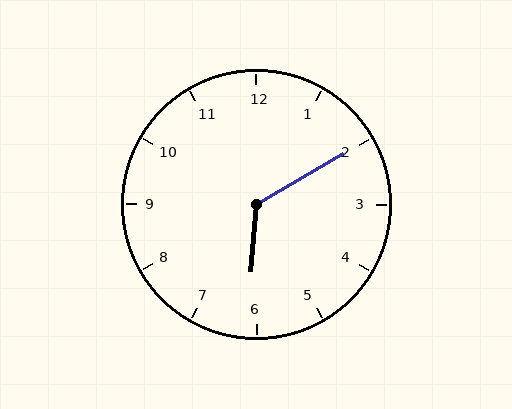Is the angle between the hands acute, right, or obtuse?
It is obtuse.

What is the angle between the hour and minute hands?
Approximately 125 degrees.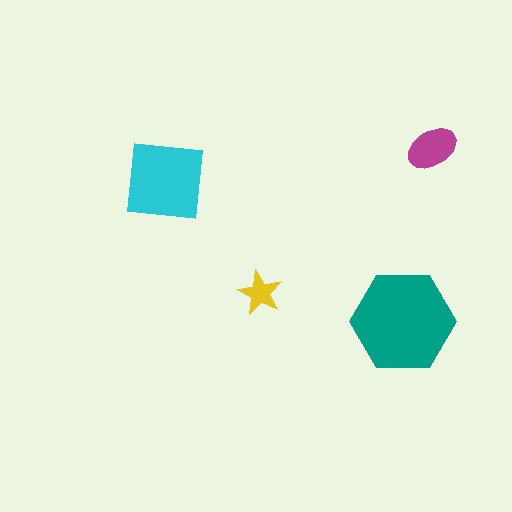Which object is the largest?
The teal hexagon.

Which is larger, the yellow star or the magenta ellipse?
The magenta ellipse.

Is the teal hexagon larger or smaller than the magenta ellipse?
Larger.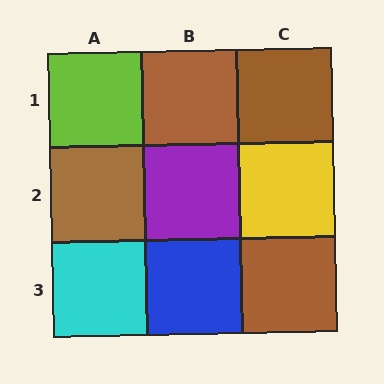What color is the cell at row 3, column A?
Cyan.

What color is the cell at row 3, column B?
Blue.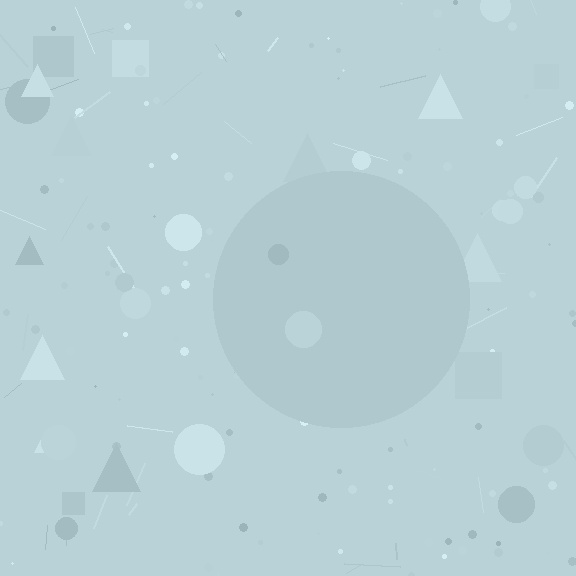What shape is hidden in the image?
A circle is hidden in the image.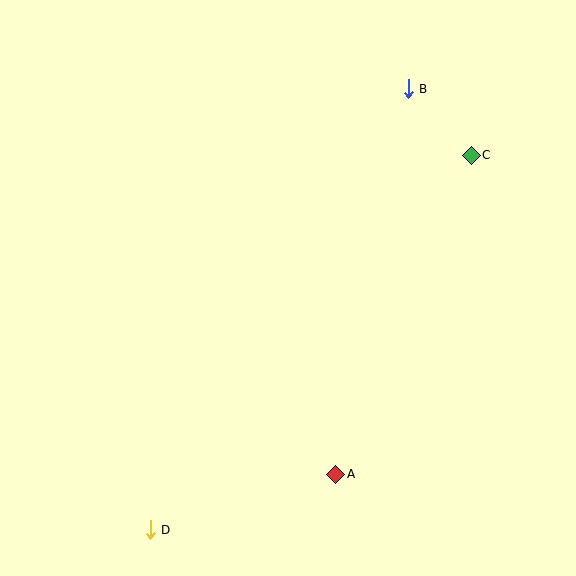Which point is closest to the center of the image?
Point A at (336, 474) is closest to the center.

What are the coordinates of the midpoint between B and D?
The midpoint between B and D is at (279, 309).